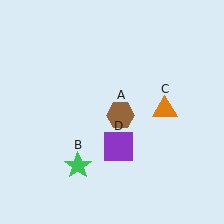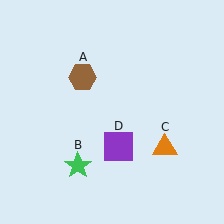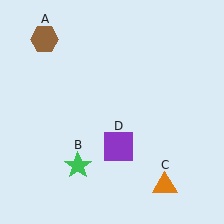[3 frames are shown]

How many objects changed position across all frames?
2 objects changed position: brown hexagon (object A), orange triangle (object C).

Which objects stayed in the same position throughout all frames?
Green star (object B) and purple square (object D) remained stationary.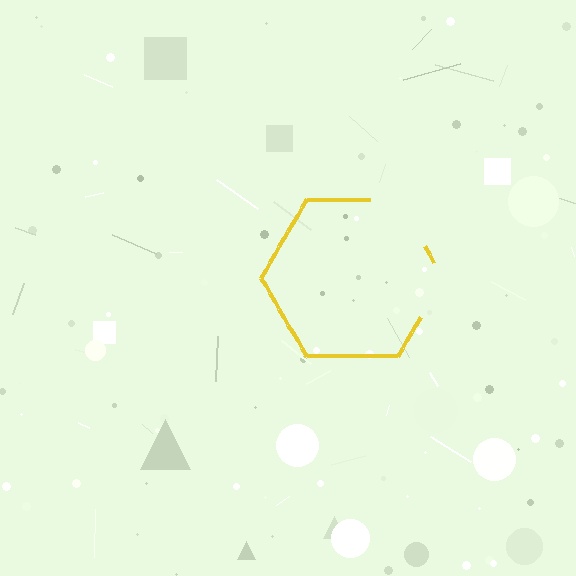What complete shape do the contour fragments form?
The contour fragments form a hexagon.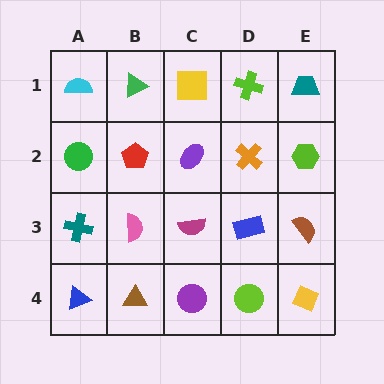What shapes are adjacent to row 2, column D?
A lime cross (row 1, column D), a blue rectangle (row 3, column D), a purple ellipse (row 2, column C), a lime hexagon (row 2, column E).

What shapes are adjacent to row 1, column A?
A green circle (row 2, column A), a green triangle (row 1, column B).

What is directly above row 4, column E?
A brown semicircle.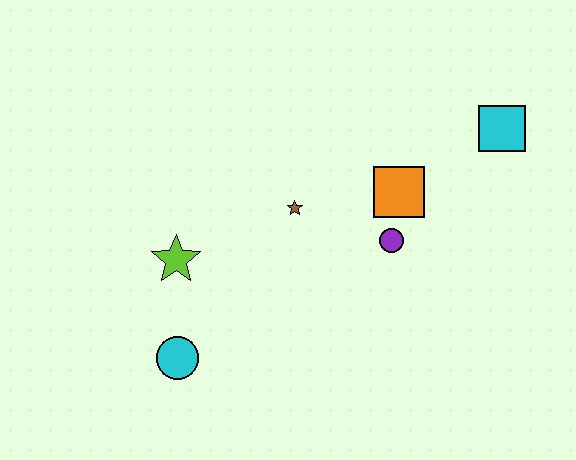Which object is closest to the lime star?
The cyan circle is closest to the lime star.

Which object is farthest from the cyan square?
The cyan circle is farthest from the cyan square.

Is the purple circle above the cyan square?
No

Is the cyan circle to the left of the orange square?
Yes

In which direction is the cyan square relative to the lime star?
The cyan square is to the right of the lime star.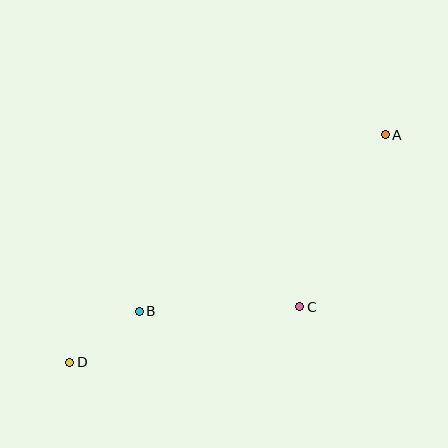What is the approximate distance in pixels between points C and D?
The distance between C and D is approximately 236 pixels.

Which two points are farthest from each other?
Points A and D are farthest from each other.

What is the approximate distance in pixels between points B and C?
The distance between B and C is approximately 160 pixels.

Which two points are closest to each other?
Points B and D are closest to each other.